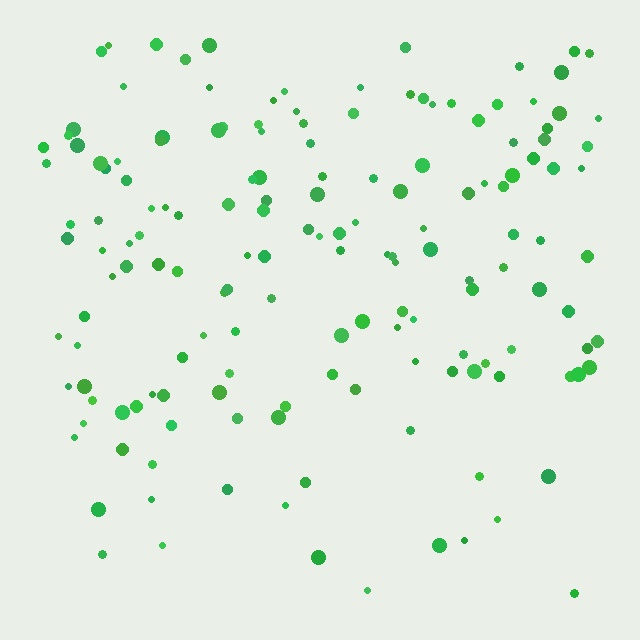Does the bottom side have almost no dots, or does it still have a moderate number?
Still a moderate number, just noticeably fewer than the top.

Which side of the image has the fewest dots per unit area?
The bottom.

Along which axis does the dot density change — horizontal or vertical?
Vertical.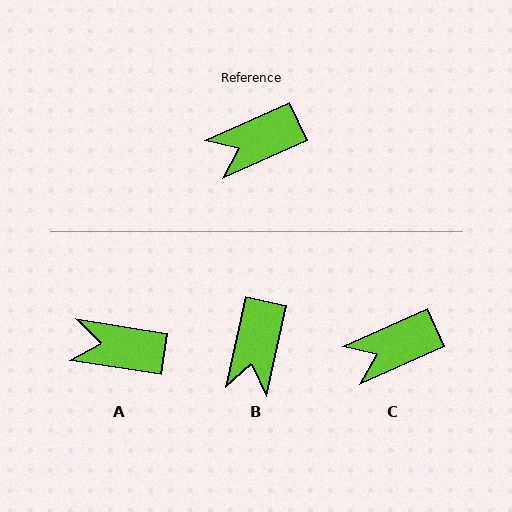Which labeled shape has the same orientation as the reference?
C.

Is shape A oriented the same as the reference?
No, it is off by about 33 degrees.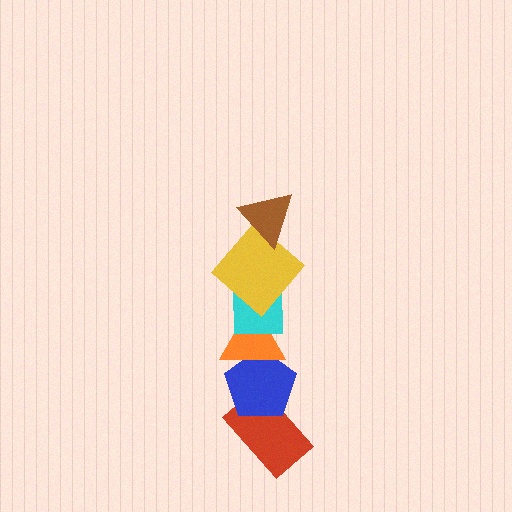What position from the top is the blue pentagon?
The blue pentagon is 5th from the top.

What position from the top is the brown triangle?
The brown triangle is 1st from the top.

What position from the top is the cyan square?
The cyan square is 3rd from the top.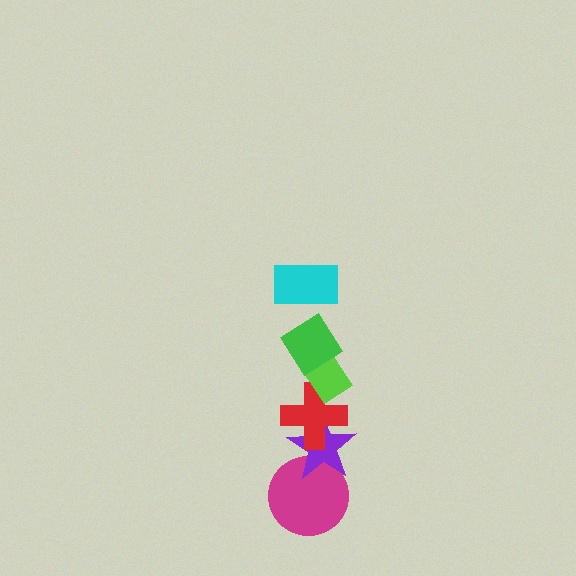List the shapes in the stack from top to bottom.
From top to bottom: the cyan rectangle, the green diamond, the lime rectangle, the red cross, the purple star, the magenta circle.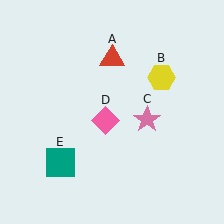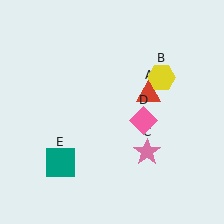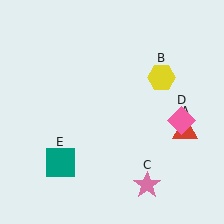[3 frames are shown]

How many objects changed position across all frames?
3 objects changed position: red triangle (object A), pink star (object C), pink diamond (object D).